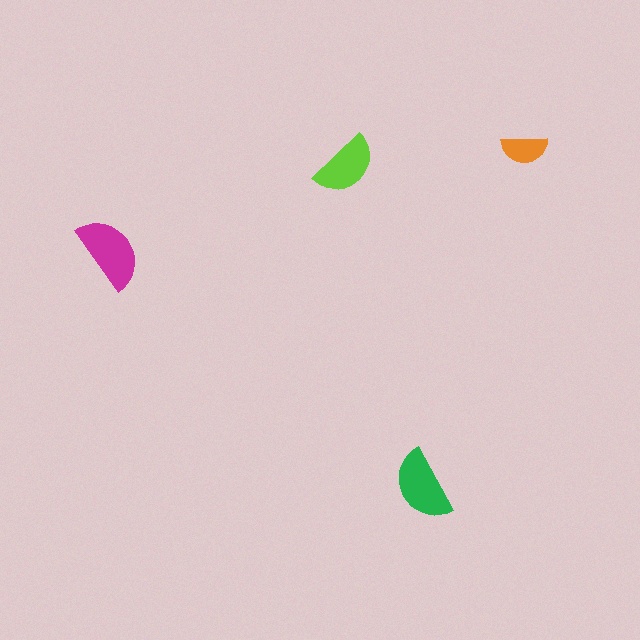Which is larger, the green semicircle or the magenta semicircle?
The magenta one.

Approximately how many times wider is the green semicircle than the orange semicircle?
About 1.5 times wider.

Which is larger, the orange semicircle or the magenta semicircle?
The magenta one.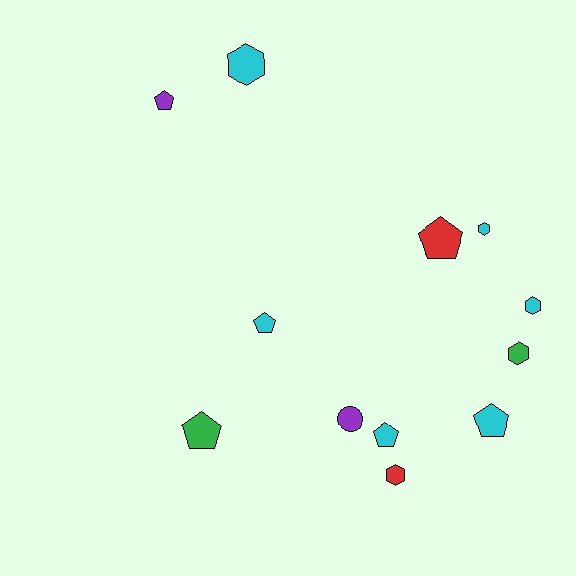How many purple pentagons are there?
There is 1 purple pentagon.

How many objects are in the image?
There are 12 objects.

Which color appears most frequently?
Cyan, with 6 objects.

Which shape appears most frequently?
Pentagon, with 6 objects.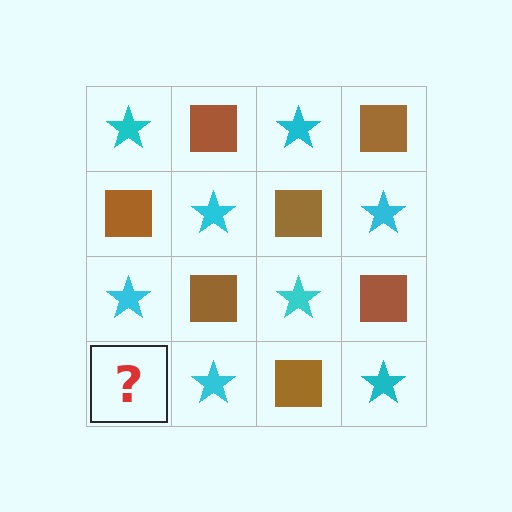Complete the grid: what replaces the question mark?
The question mark should be replaced with a brown square.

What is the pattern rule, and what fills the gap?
The rule is that it alternates cyan star and brown square in a checkerboard pattern. The gap should be filled with a brown square.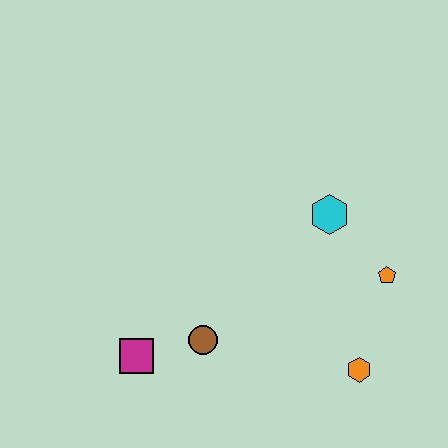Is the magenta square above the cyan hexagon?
No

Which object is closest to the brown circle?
The magenta square is closest to the brown circle.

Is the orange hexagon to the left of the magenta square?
No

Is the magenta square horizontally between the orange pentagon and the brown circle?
No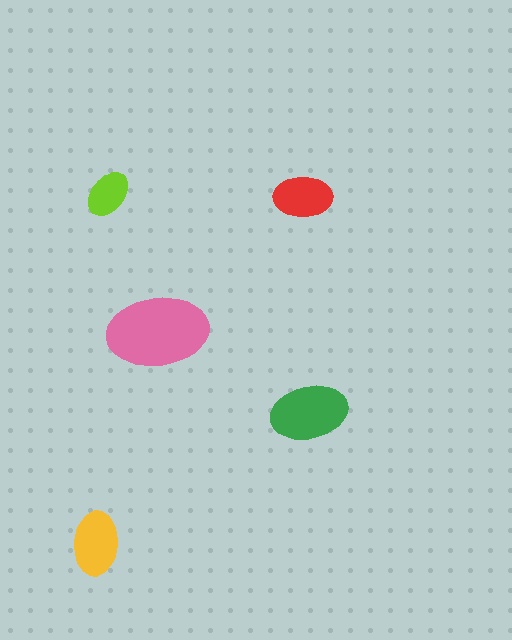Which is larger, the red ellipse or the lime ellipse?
The red one.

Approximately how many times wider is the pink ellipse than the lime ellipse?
About 2 times wider.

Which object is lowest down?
The yellow ellipse is bottommost.